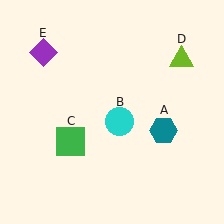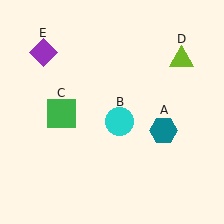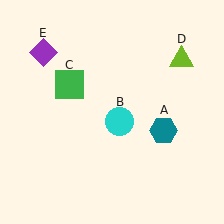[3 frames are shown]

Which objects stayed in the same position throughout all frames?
Teal hexagon (object A) and cyan circle (object B) and lime triangle (object D) and purple diamond (object E) remained stationary.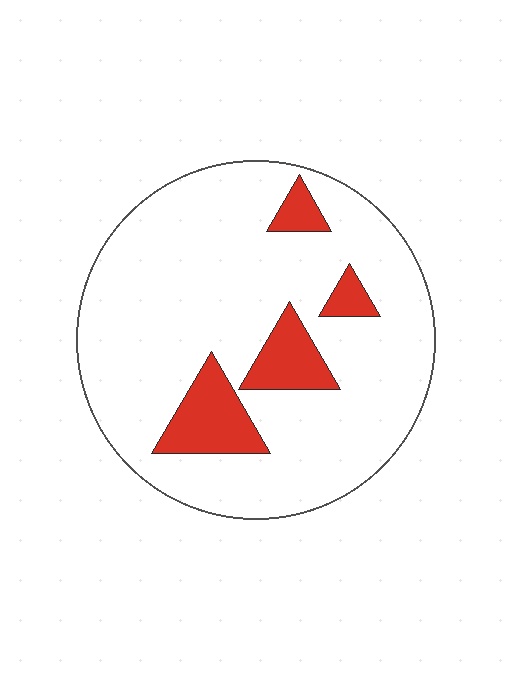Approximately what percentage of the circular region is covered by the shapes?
Approximately 15%.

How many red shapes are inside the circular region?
4.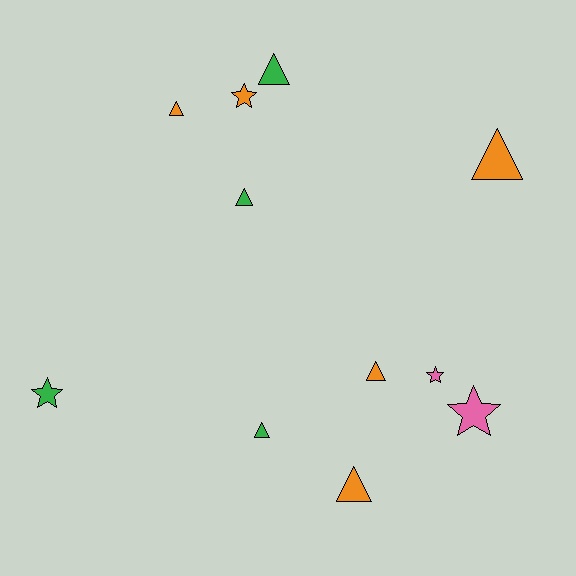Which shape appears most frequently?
Triangle, with 7 objects.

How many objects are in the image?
There are 11 objects.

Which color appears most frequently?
Orange, with 5 objects.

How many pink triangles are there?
There are no pink triangles.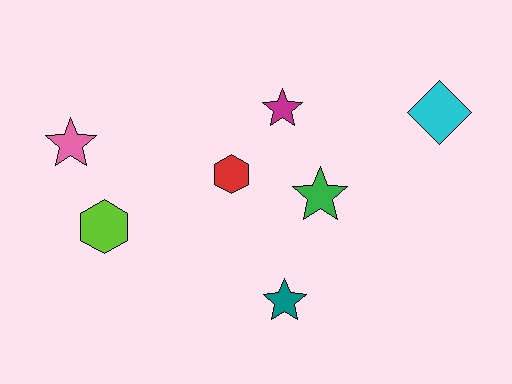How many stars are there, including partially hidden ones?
There are 4 stars.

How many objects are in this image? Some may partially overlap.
There are 7 objects.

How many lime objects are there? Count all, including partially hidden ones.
There is 1 lime object.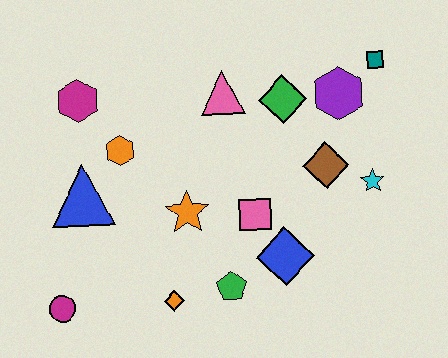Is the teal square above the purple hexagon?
Yes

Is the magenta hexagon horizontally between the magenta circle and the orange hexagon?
Yes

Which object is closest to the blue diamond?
The pink square is closest to the blue diamond.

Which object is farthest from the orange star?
The teal square is farthest from the orange star.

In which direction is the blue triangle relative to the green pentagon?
The blue triangle is to the left of the green pentagon.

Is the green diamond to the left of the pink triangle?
No